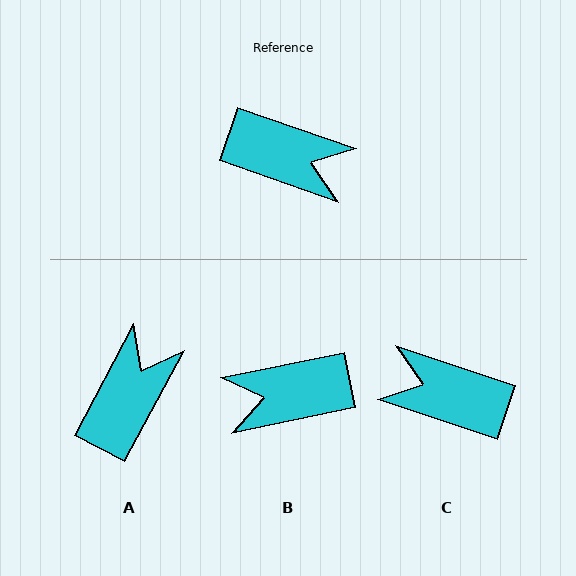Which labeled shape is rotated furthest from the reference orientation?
C, about 179 degrees away.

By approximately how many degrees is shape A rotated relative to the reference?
Approximately 81 degrees counter-clockwise.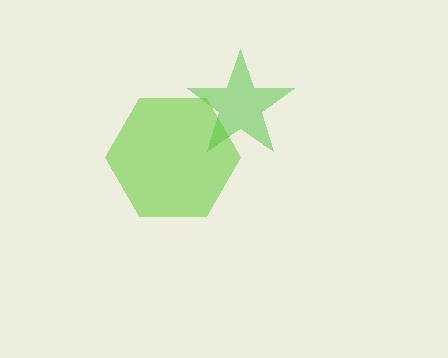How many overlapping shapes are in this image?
There are 2 overlapping shapes in the image.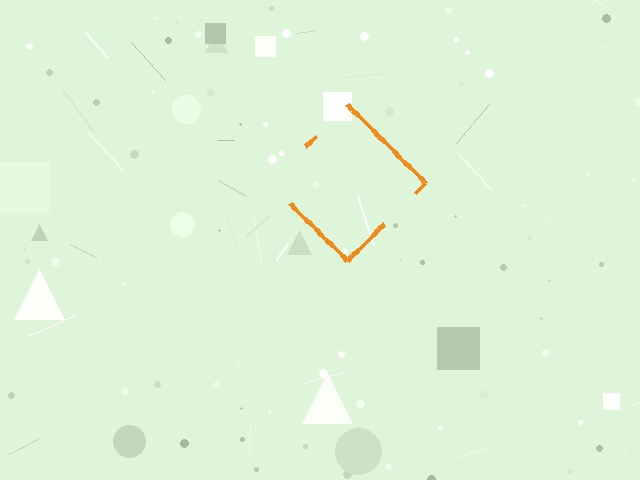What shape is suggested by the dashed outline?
The dashed outline suggests a diamond.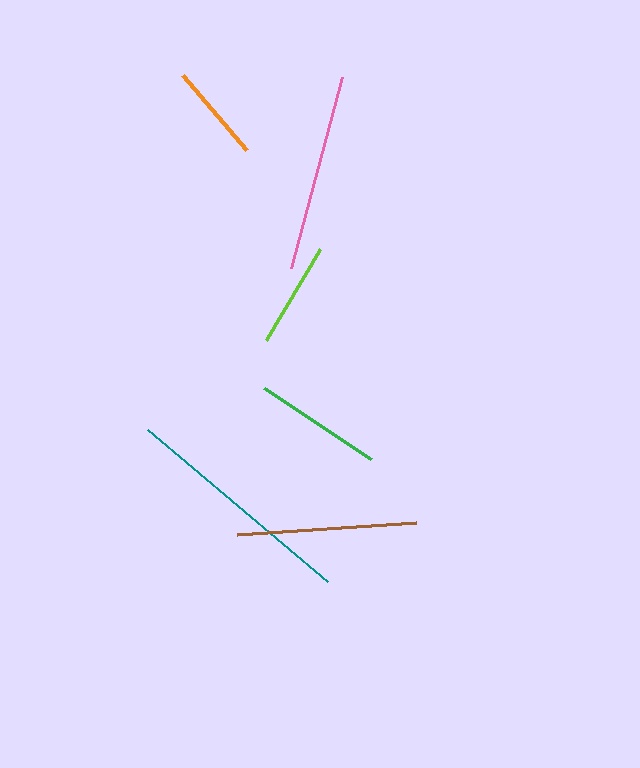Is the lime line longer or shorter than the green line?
The green line is longer than the lime line.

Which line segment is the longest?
The teal line is the longest at approximately 235 pixels.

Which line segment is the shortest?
The orange line is the shortest at approximately 98 pixels.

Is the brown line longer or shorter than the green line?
The brown line is longer than the green line.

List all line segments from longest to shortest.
From longest to shortest: teal, pink, brown, green, lime, orange.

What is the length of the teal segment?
The teal segment is approximately 235 pixels long.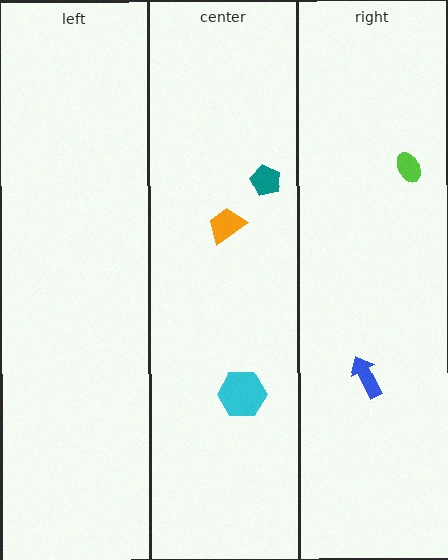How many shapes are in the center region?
3.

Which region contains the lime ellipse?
The right region.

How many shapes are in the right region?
2.